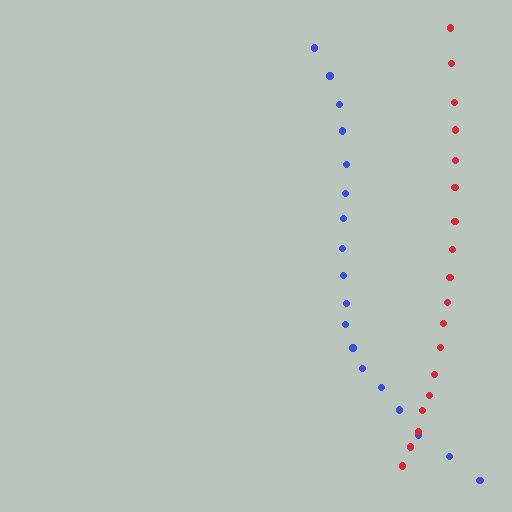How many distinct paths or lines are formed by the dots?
There are 2 distinct paths.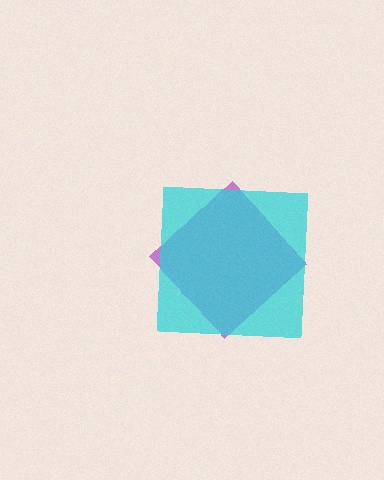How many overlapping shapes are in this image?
There are 2 overlapping shapes in the image.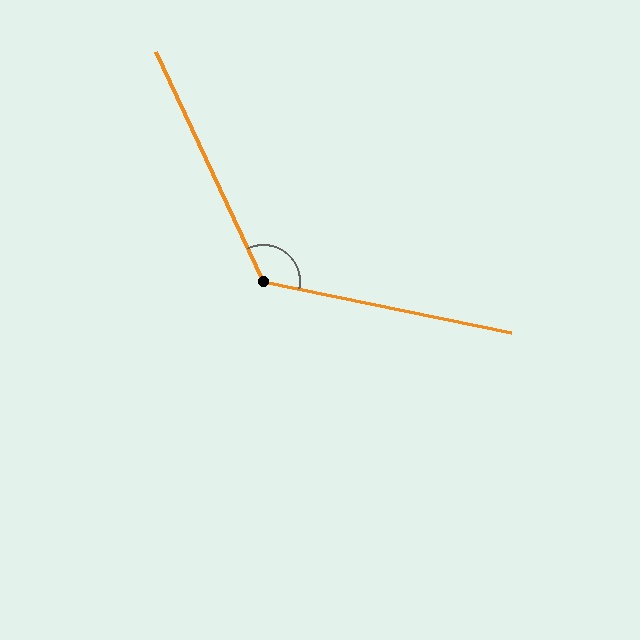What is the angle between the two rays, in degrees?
Approximately 127 degrees.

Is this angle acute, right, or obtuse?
It is obtuse.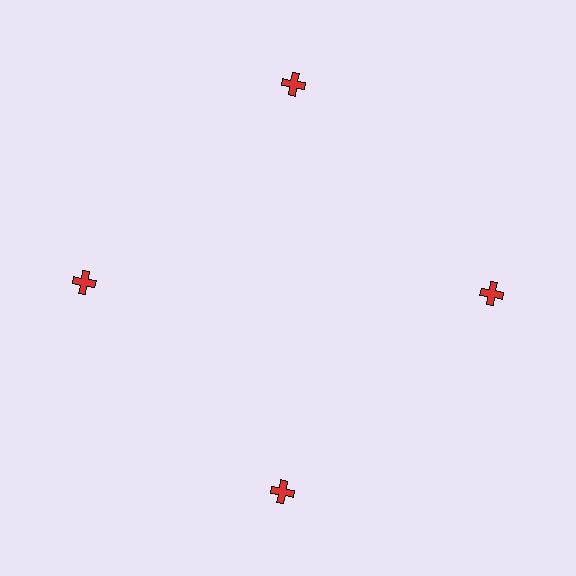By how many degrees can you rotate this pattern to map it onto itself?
The pattern maps onto itself every 90 degrees of rotation.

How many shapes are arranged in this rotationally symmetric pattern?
There are 4 shapes, arranged in 4 groups of 1.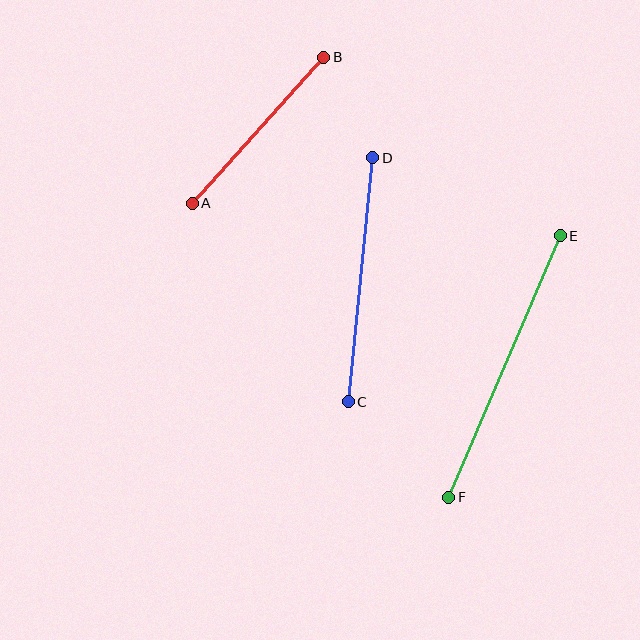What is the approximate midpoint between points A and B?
The midpoint is at approximately (258, 130) pixels.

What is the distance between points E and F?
The distance is approximately 285 pixels.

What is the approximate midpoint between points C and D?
The midpoint is at approximately (361, 280) pixels.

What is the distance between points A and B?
The distance is approximately 196 pixels.